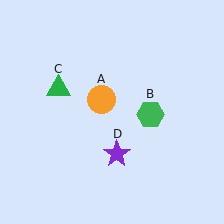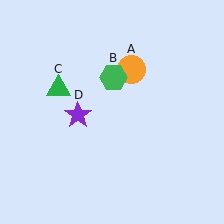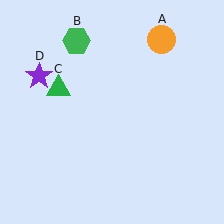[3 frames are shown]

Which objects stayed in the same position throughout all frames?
Green triangle (object C) remained stationary.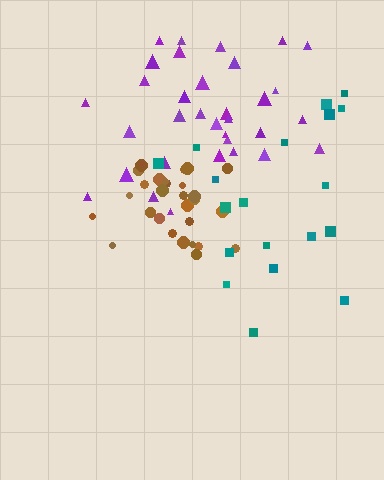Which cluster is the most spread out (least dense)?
Teal.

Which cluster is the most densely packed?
Brown.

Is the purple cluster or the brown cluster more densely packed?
Brown.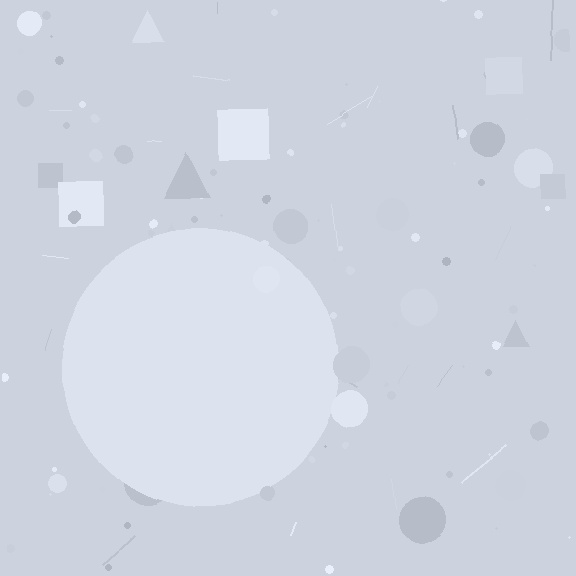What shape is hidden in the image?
A circle is hidden in the image.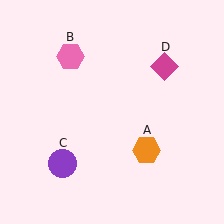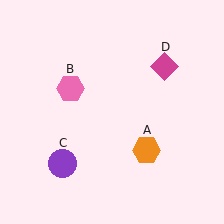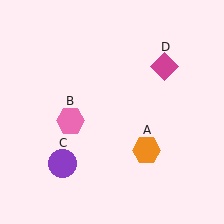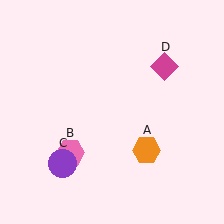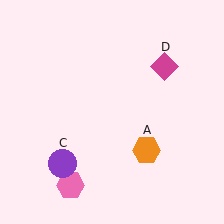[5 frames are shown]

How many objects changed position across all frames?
1 object changed position: pink hexagon (object B).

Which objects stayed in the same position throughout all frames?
Orange hexagon (object A) and purple circle (object C) and magenta diamond (object D) remained stationary.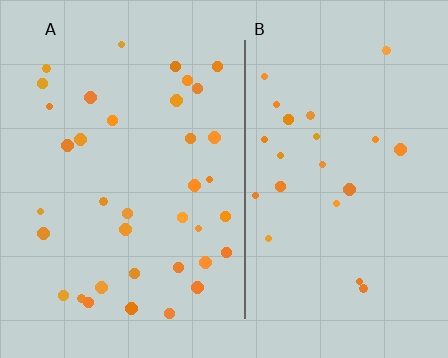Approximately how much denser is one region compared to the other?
Approximately 1.6× — region A over region B.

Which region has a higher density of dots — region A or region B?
A (the left).